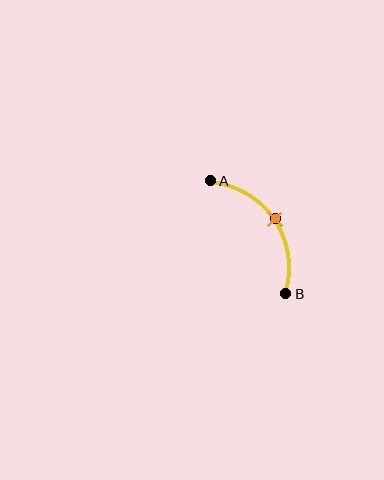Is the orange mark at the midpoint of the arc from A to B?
Yes. The orange mark lies on the arc at equal arc-length from both A and B — it is the arc midpoint.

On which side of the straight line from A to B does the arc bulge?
The arc bulges above and to the right of the straight line connecting A and B.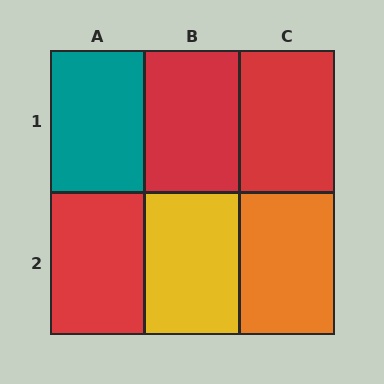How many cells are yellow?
1 cell is yellow.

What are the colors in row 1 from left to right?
Teal, red, red.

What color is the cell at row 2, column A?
Red.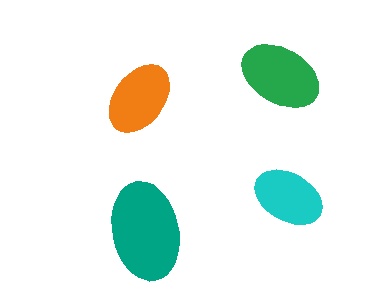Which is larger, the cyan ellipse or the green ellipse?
The green one.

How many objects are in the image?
There are 4 objects in the image.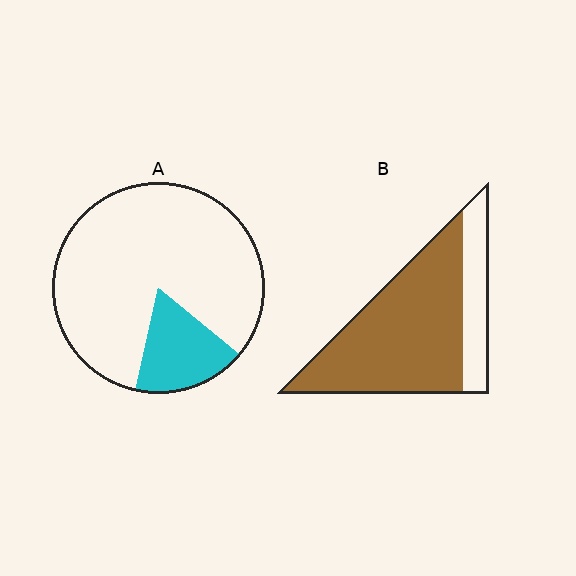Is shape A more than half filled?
No.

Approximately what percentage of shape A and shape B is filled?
A is approximately 20% and B is approximately 75%.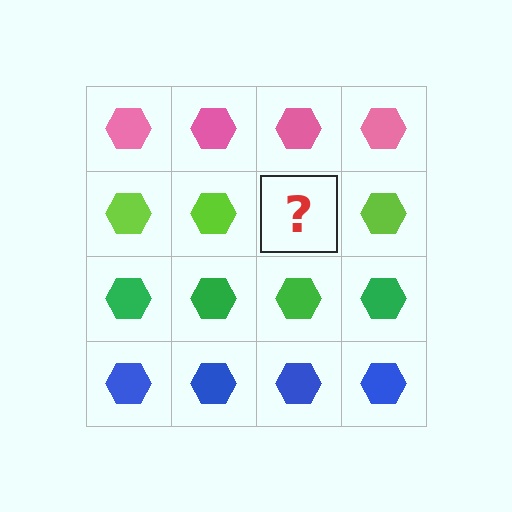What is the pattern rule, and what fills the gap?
The rule is that each row has a consistent color. The gap should be filled with a lime hexagon.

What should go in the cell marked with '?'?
The missing cell should contain a lime hexagon.